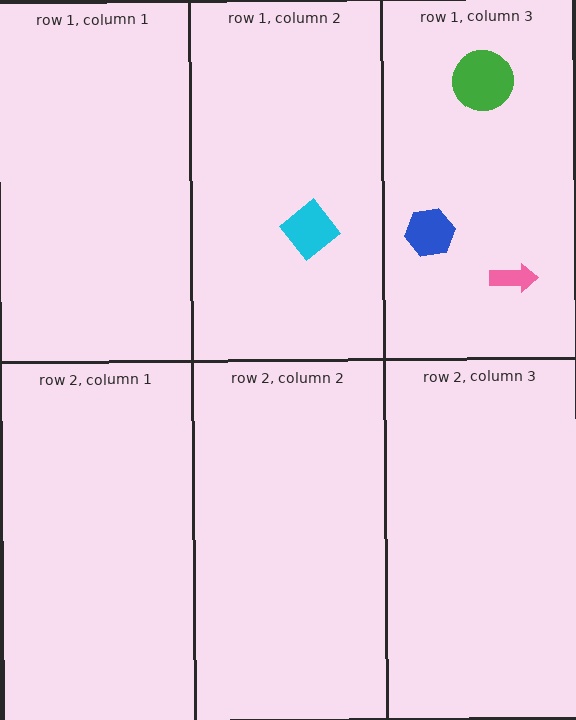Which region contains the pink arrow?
The row 1, column 3 region.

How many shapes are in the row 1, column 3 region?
3.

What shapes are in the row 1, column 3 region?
The green circle, the blue hexagon, the pink arrow.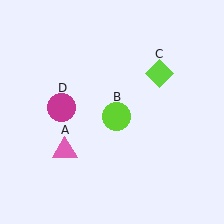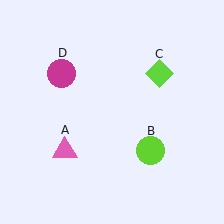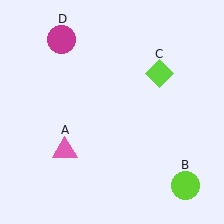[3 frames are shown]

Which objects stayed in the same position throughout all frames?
Pink triangle (object A) and lime diamond (object C) remained stationary.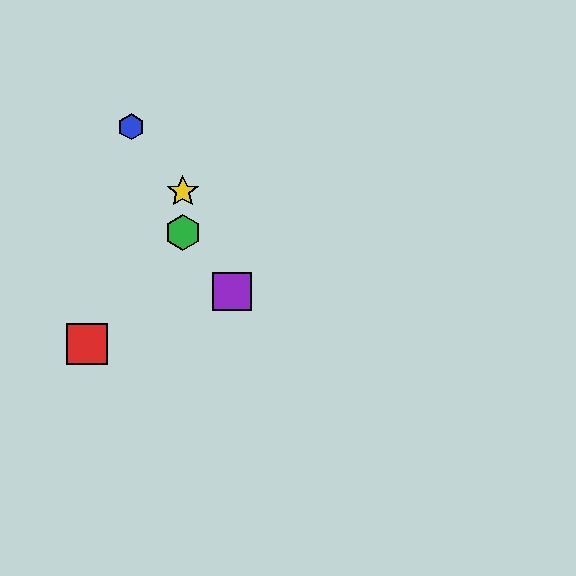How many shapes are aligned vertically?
2 shapes (the green hexagon, the yellow star) are aligned vertically.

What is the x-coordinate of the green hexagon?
The green hexagon is at x≈183.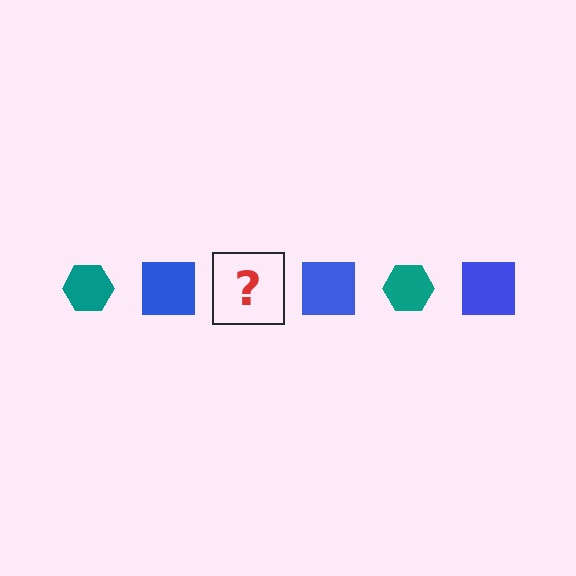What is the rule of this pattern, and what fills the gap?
The rule is that the pattern alternates between teal hexagon and blue square. The gap should be filled with a teal hexagon.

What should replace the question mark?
The question mark should be replaced with a teal hexagon.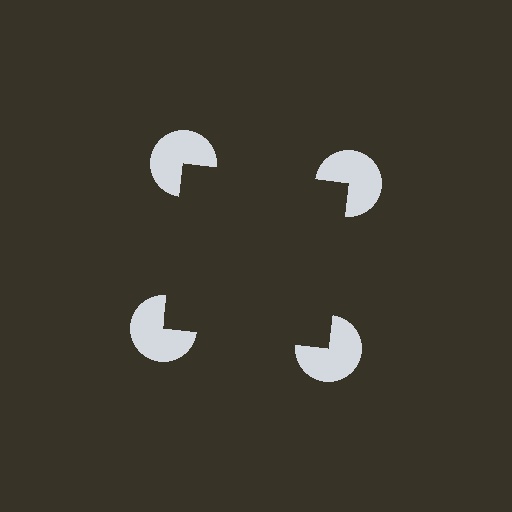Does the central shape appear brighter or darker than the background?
It typically appears slightly darker than the background, even though no actual brightness change is drawn.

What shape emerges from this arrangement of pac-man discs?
An illusory square — its edges are inferred from the aligned wedge cuts in the pac-man discs, not physically drawn.